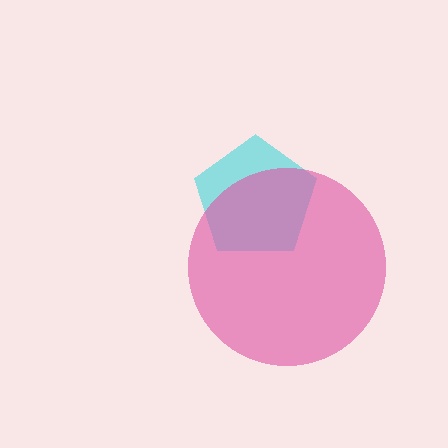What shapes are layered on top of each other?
The layered shapes are: a cyan pentagon, a pink circle.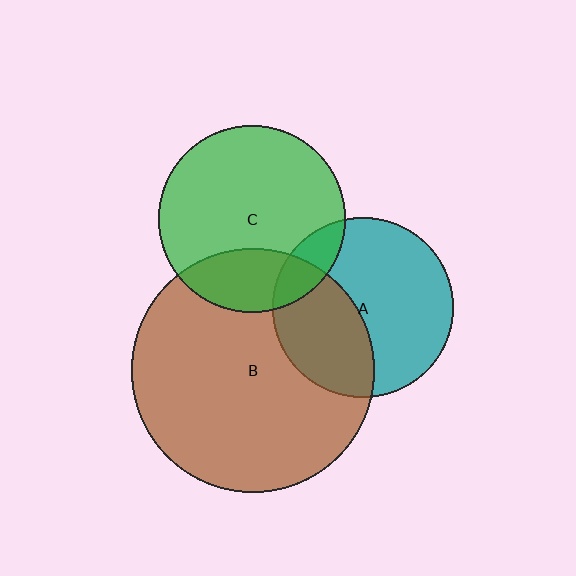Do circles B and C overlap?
Yes.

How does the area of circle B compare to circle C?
Approximately 1.7 times.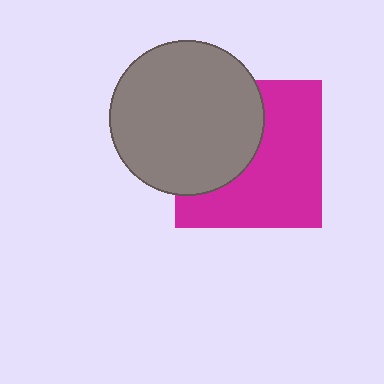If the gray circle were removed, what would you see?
You would see the complete magenta square.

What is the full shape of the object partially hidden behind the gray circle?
The partially hidden object is a magenta square.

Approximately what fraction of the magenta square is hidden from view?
Roughly 42% of the magenta square is hidden behind the gray circle.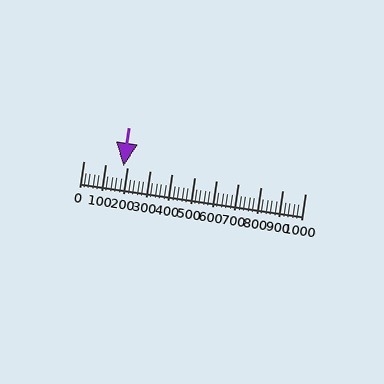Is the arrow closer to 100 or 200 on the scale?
The arrow is closer to 200.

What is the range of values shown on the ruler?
The ruler shows values from 0 to 1000.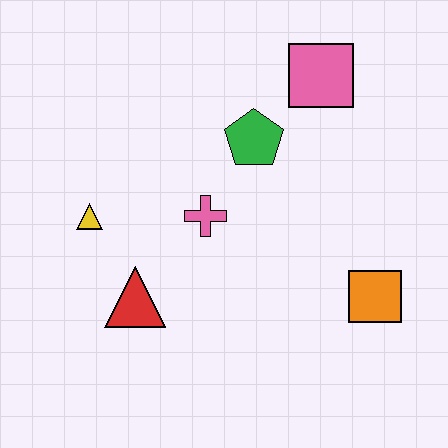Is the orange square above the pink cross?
No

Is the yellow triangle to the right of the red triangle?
No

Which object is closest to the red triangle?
The yellow triangle is closest to the red triangle.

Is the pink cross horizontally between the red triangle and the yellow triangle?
No